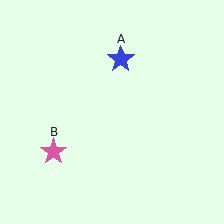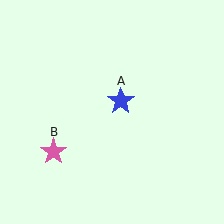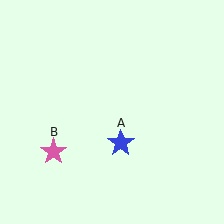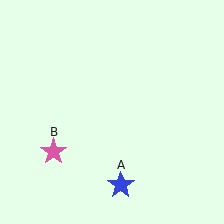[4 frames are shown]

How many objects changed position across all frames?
1 object changed position: blue star (object A).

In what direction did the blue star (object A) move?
The blue star (object A) moved down.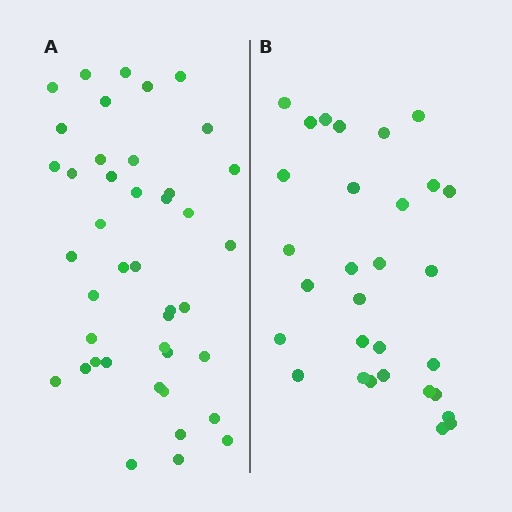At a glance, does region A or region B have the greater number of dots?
Region A (the left region) has more dots.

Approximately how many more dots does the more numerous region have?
Region A has roughly 12 or so more dots than region B.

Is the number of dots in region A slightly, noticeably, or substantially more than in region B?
Region A has noticeably more, but not dramatically so. The ratio is roughly 1.4 to 1.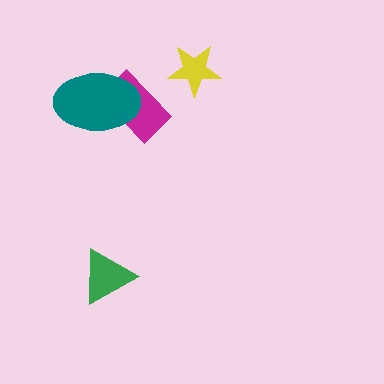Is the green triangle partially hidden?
No, no other shape covers it.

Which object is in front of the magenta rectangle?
The teal ellipse is in front of the magenta rectangle.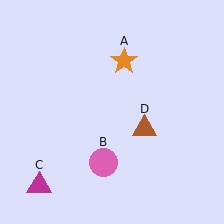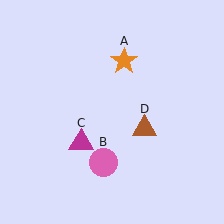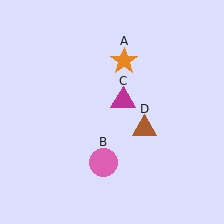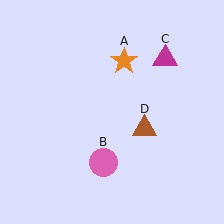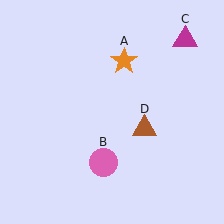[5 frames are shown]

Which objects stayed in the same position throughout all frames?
Orange star (object A) and pink circle (object B) and brown triangle (object D) remained stationary.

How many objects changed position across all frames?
1 object changed position: magenta triangle (object C).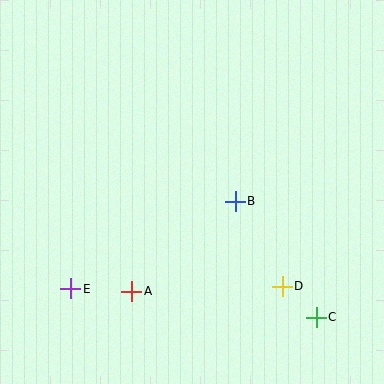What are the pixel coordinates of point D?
Point D is at (282, 286).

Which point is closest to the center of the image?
Point B at (235, 201) is closest to the center.